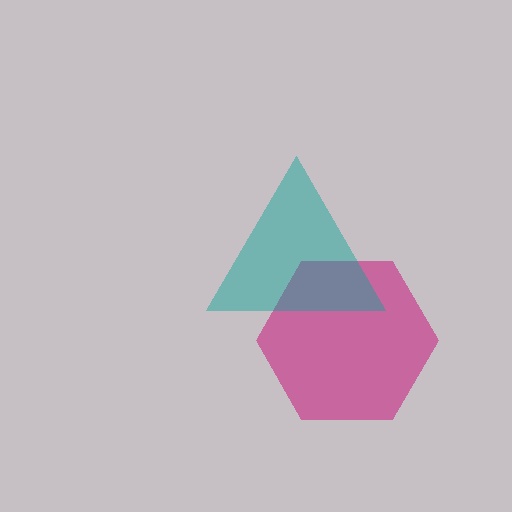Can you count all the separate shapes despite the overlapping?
Yes, there are 2 separate shapes.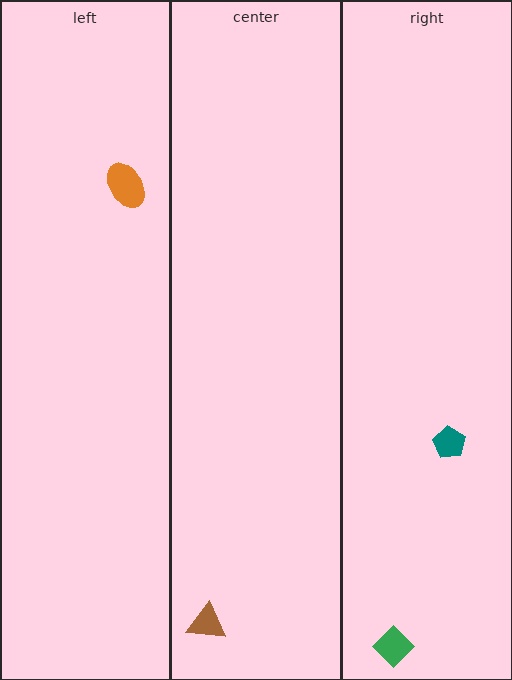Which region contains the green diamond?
The right region.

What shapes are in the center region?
The brown triangle.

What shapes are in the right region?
The teal pentagon, the green diamond.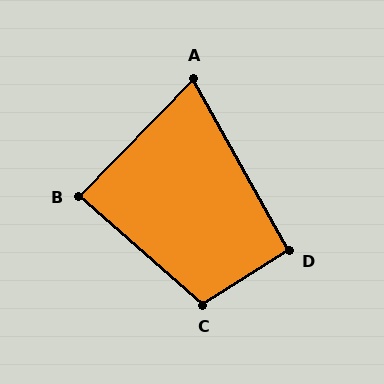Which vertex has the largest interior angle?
C, at approximately 107 degrees.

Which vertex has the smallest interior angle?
A, at approximately 73 degrees.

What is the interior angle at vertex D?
Approximately 93 degrees (approximately right).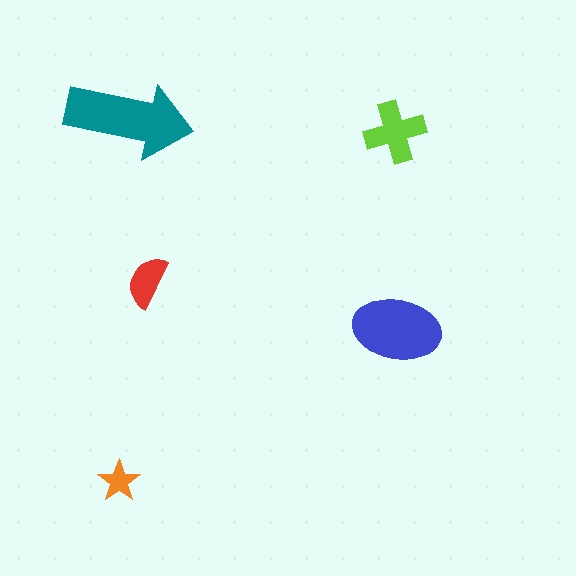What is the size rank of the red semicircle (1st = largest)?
4th.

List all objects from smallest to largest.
The orange star, the red semicircle, the lime cross, the blue ellipse, the teal arrow.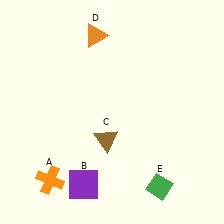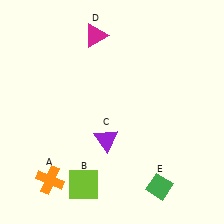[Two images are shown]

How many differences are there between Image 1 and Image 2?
There are 3 differences between the two images.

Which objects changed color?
B changed from purple to lime. C changed from brown to purple. D changed from orange to magenta.